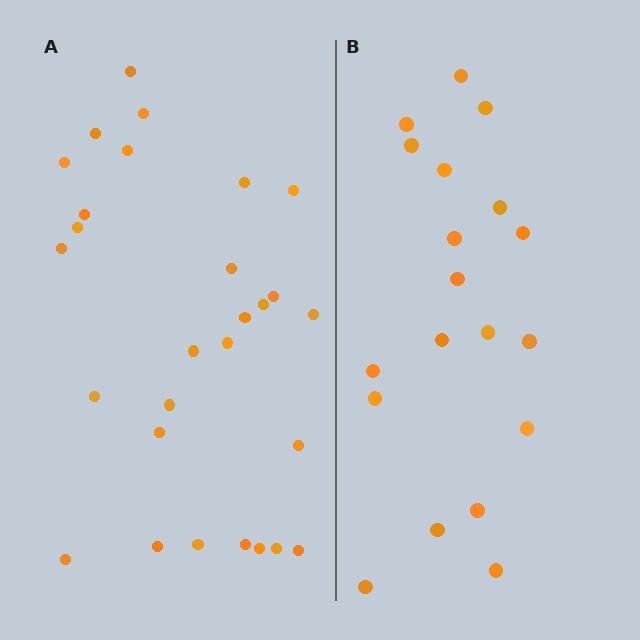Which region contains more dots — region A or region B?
Region A (the left region) has more dots.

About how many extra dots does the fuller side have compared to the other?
Region A has roughly 8 or so more dots than region B.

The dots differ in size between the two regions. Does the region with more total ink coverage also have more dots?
No. Region B has more total ink coverage because its dots are larger, but region A actually contains more individual dots. Total area can be misleading — the number of items is what matters here.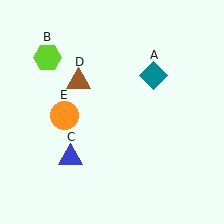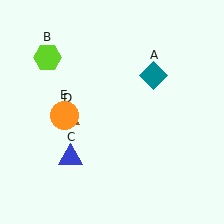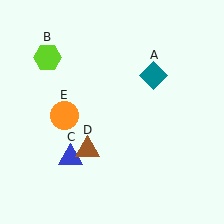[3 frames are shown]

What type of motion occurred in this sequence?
The brown triangle (object D) rotated counterclockwise around the center of the scene.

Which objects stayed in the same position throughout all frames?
Teal diamond (object A) and lime hexagon (object B) and blue triangle (object C) and orange circle (object E) remained stationary.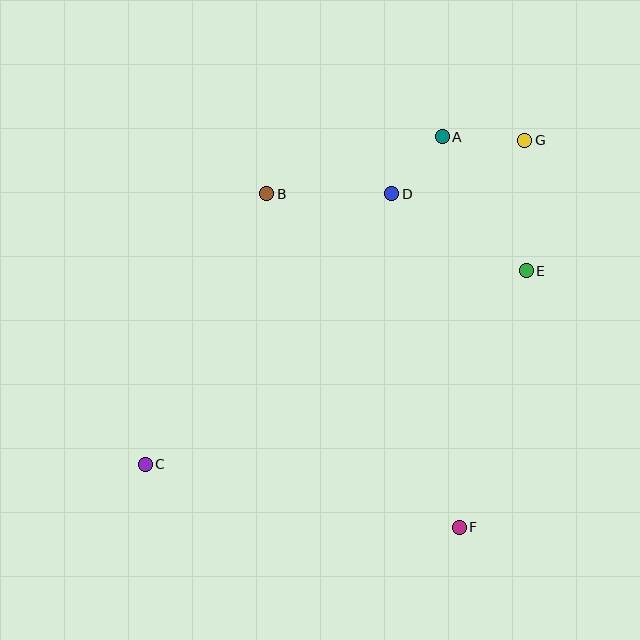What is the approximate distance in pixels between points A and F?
The distance between A and F is approximately 391 pixels.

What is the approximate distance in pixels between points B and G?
The distance between B and G is approximately 263 pixels.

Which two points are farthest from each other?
Points C and G are farthest from each other.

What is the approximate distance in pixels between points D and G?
The distance between D and G is approximately 143 pixels.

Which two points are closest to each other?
Points A and D are closest to each other.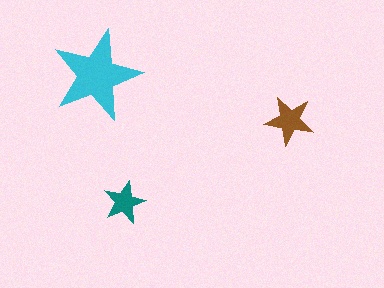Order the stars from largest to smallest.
the cyan one, the brown one, the teal one.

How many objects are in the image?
There are 3 objects in the image.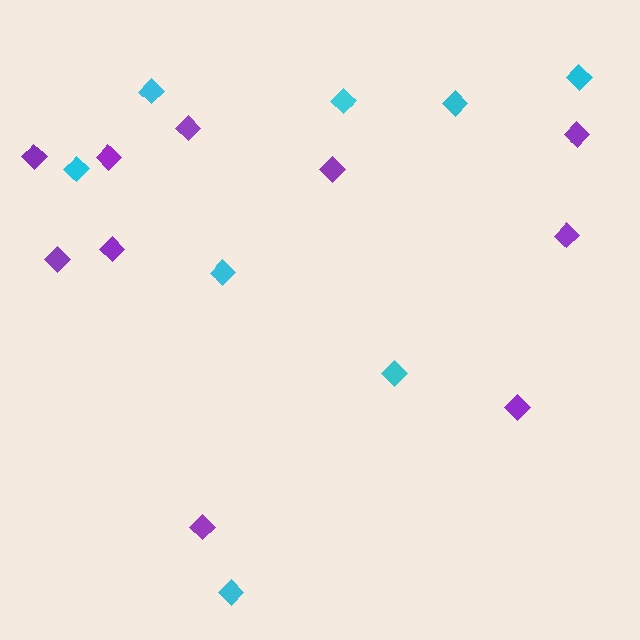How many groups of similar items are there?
There are 2 groups: one group of cyan diamonds (8) and one group of purple diamonds (10).